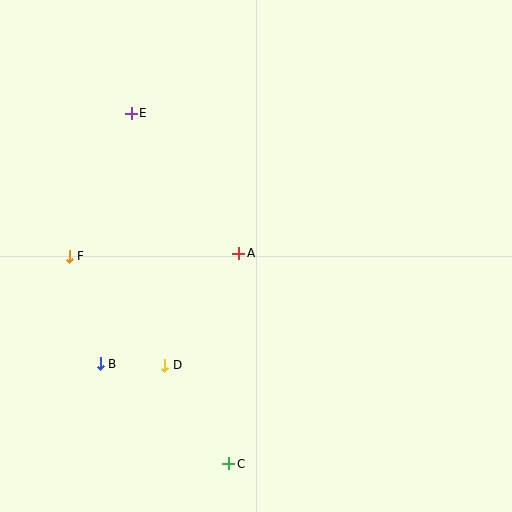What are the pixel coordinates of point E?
Point E is at (131, 113).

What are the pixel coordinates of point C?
Point C is at (229, 464).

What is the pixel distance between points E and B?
The distance between E and B is 252 pixels.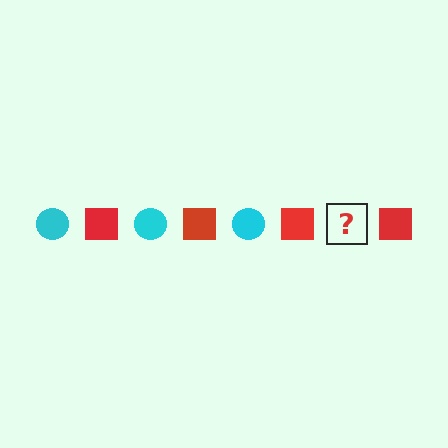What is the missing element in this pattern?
The missing element is a cyan circle.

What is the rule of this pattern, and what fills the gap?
The rule is that the pattern alternates between cyan circle and red square. The gap should be filled with a cyan circle.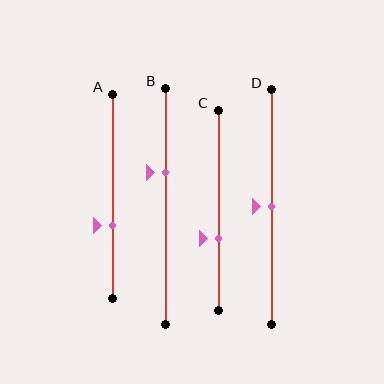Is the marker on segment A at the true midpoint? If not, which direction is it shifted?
No, the marker on segment A is shifted downward by about 14% of the segment length.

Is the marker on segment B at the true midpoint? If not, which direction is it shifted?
No, the marker on segment B is shifted upward by about 14% of the segment length.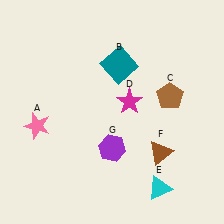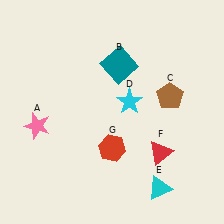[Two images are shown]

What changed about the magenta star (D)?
In Image 1, D is magenta. In Image 2, it changed to cyan.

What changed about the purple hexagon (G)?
In Image 1, G is purple. In Image 2, it changed to red.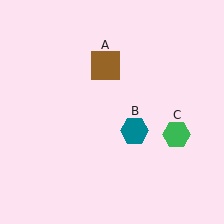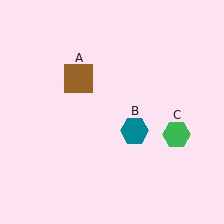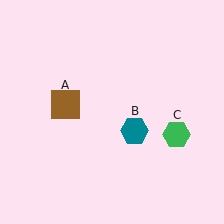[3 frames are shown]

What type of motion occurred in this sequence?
The brown square (object A) rotated counterclockwise around the center of the scene.